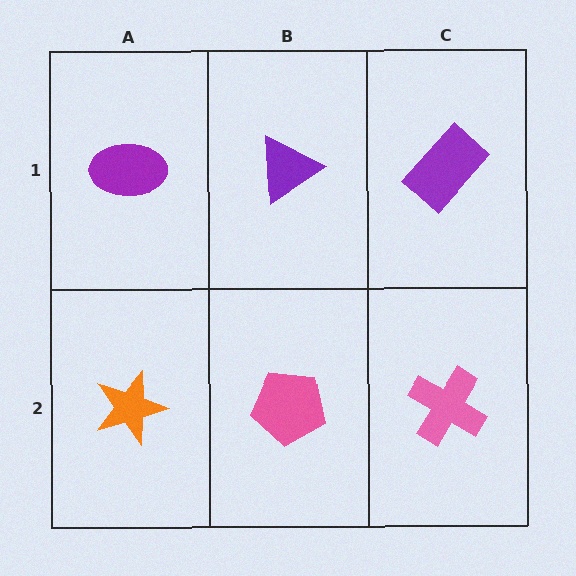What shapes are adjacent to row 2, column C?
A purple rectangle (row 1, column C), a pink pentagon (row 2, column B).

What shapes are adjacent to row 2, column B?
A purple triangle (row 1, column B), an orange star (row 2, column A), a pink cross (row 2, column C).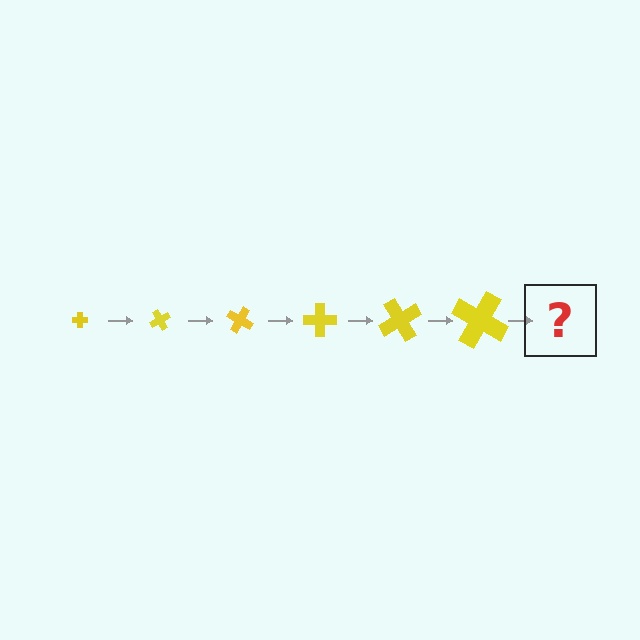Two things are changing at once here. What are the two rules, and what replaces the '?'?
The two rules are that the cross grows larger each step and it rotates 60 degrees each step. The '?' should be a cross, larger than the previous one and rotated 360 degrees from the start.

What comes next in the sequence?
The next element should be a cross, larger than the previous one and rotated 360 degrees from the start.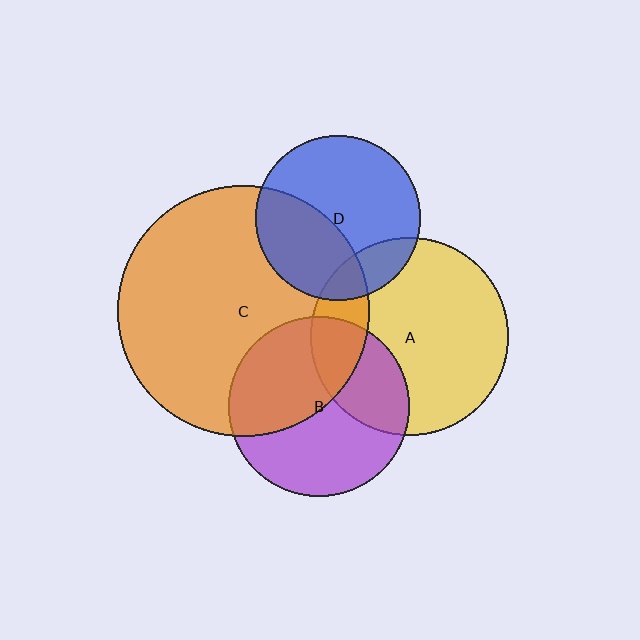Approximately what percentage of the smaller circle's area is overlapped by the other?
Approximately 30%.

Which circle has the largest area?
Circle C (orange).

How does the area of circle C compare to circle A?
Approximately 1.6 times.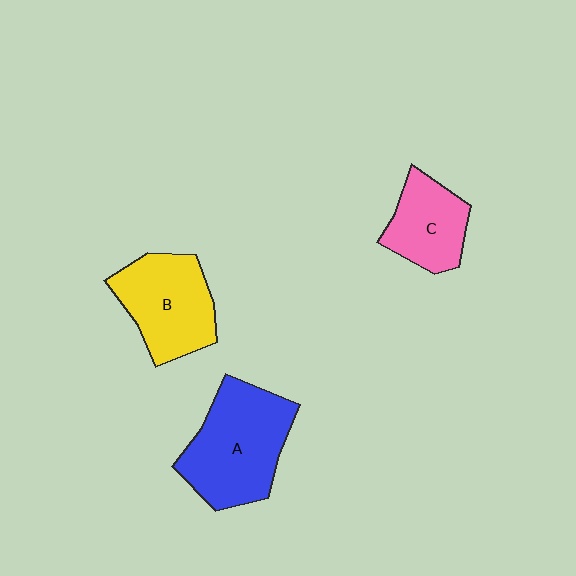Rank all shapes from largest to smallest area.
From largest to smallest: A (blue), B (yellow), C (pink).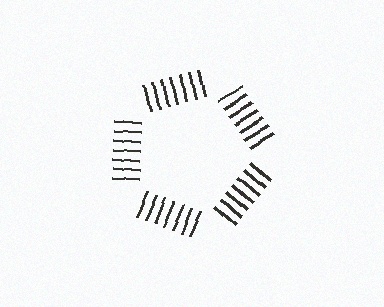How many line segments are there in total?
35 — 7 along each of the 5 edges.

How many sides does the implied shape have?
5 sides — the line-ends trace a pentagon.